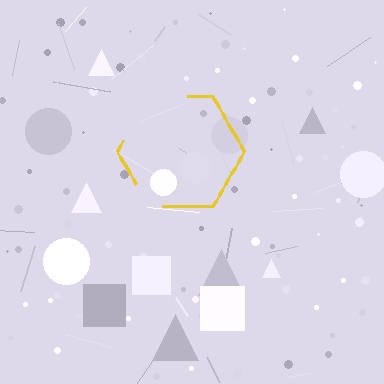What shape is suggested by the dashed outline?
The dashed outline suggests a hexagon.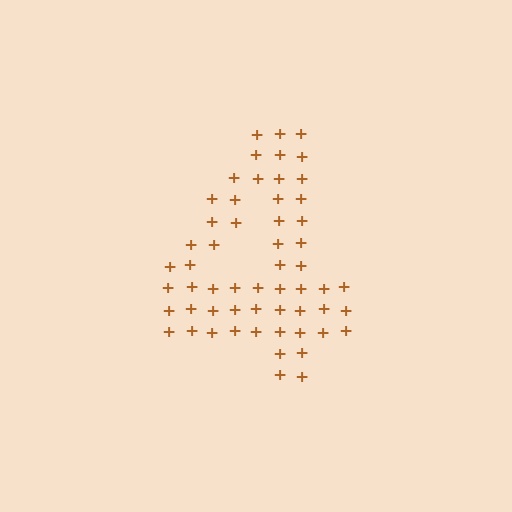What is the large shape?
The large shape is the digit 4.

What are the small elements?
The small elements are plus signs.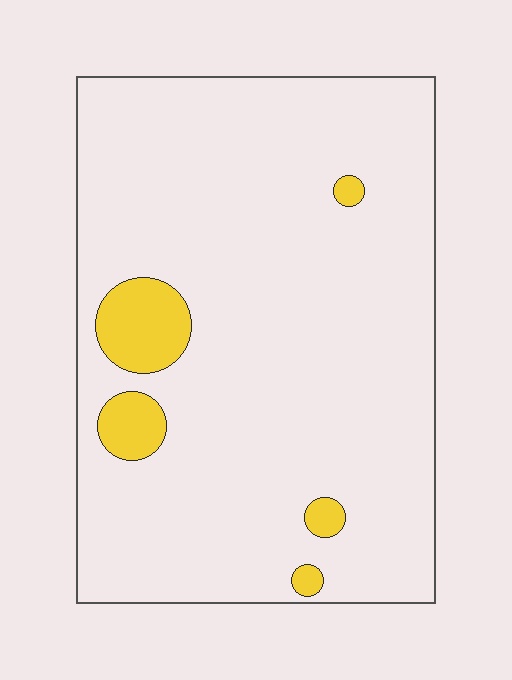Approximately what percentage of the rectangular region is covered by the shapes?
Approximately 5%.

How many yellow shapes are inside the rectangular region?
5.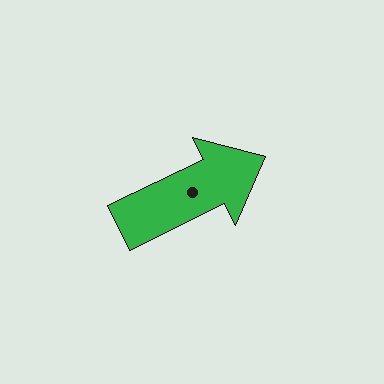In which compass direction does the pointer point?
Northeast.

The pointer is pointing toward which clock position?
Roughly 2 o'clock.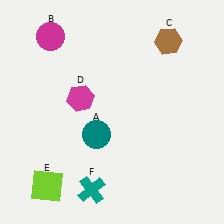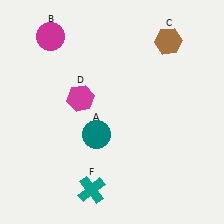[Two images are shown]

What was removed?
The lime square (E) was removed in Image 2.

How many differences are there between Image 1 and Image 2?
There is 1 difference between the two images.